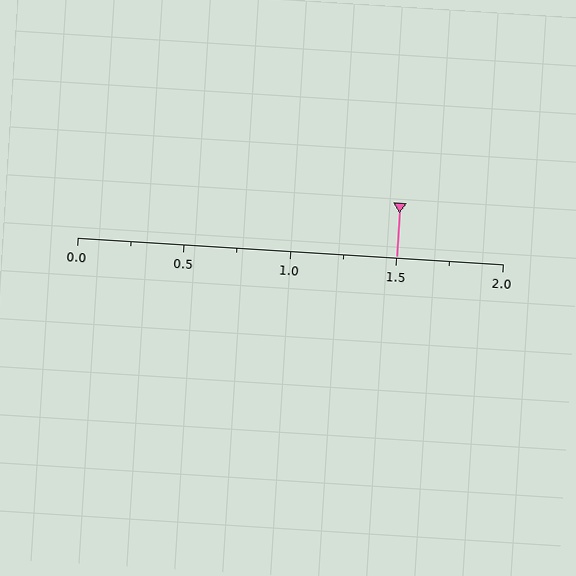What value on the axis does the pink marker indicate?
The marker indicates approximately 1.5.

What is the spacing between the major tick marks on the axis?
The major ticks are spaced 0.5 apart.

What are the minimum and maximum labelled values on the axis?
The axis runs from 0.0 to 2.0.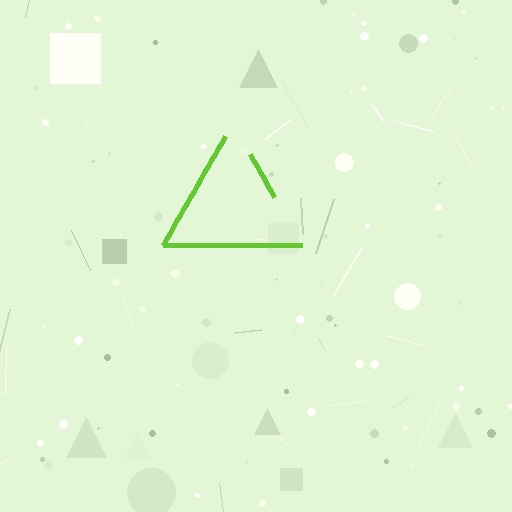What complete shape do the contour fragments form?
The contour fragments form a triangle.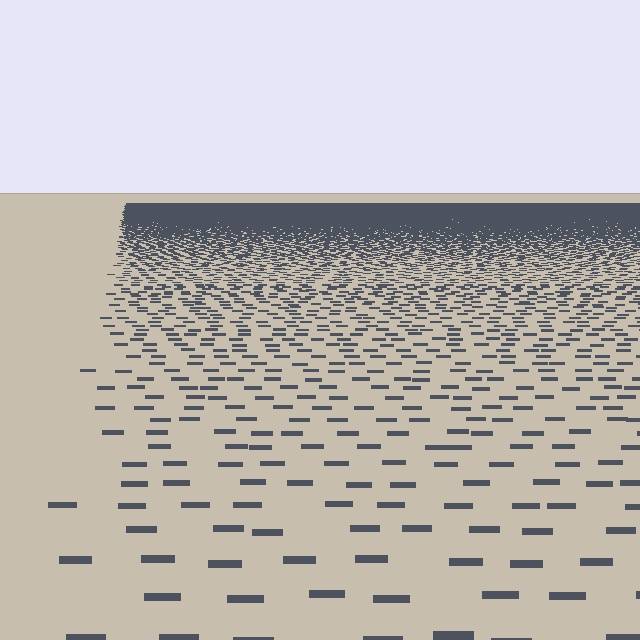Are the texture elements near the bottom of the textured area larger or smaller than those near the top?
Larger. Near the bottom, elements are closer to the viewer and appear at a bigger on-screen size.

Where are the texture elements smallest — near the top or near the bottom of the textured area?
Near the top.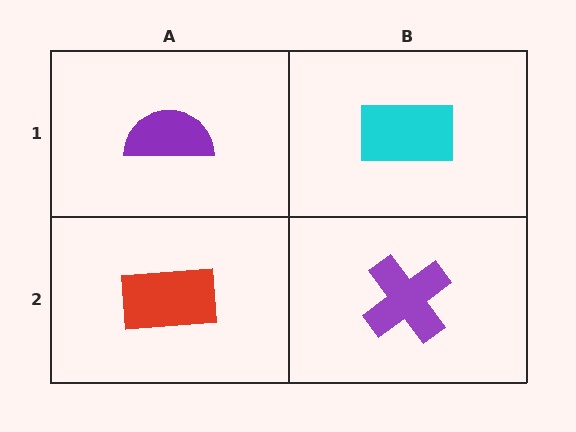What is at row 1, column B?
A cyan rectangle.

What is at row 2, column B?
A purple cross.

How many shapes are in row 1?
2 shapes.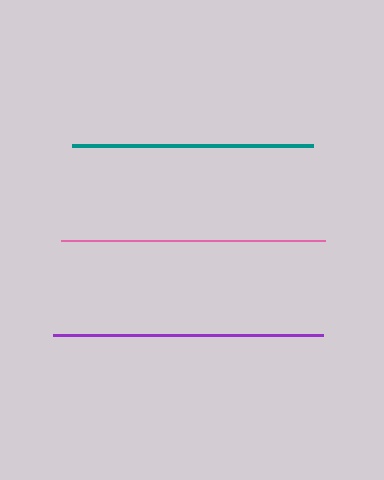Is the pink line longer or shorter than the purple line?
The purple line is longer than the pink line.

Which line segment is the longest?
The purple line is the longest at approximately 270 pixels.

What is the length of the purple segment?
The purple segment is approximately 270 pixels long.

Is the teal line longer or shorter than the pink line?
The pink line is longer than the teal line.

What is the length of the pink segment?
The pink segment is approximately 263 pixels long.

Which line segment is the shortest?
The teal line is the shortest at approximately 241 pixels.